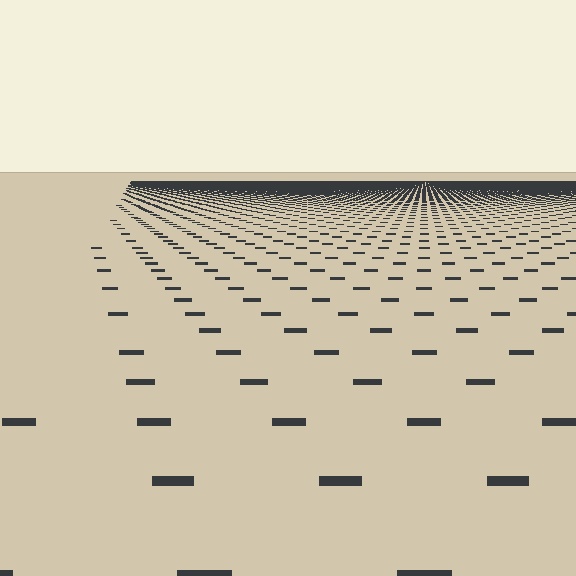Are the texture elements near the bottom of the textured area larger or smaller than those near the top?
Larger. Near the bottom, elements are closer to the viewer and appear at a bigger on-screen size.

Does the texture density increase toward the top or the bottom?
Density increases toward the top.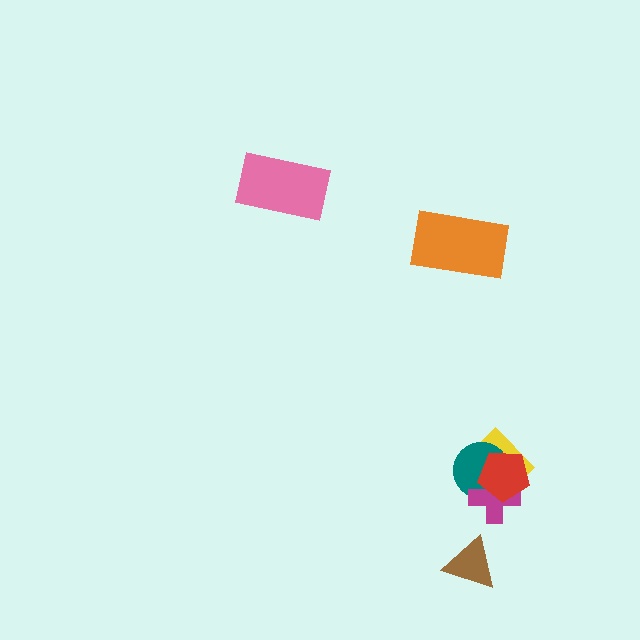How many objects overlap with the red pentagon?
3 objects overlap with the red pentagon.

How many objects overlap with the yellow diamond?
3 objects overlap with the yellow diamond.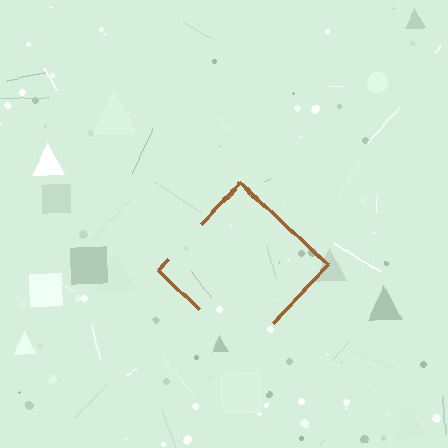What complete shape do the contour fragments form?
The contour fragments form a diamond.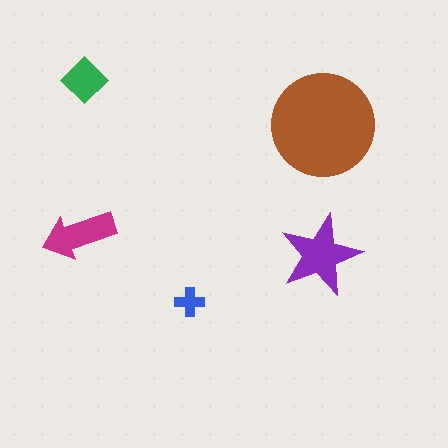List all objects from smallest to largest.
The blue cross, the green diamond, the magenta arrow, the purple star, the brown circle.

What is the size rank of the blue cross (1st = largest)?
5th.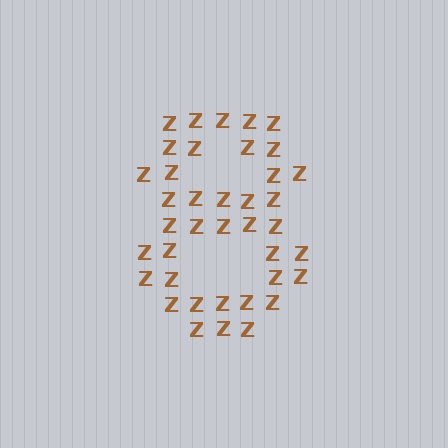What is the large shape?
The large shape is the digit 8.